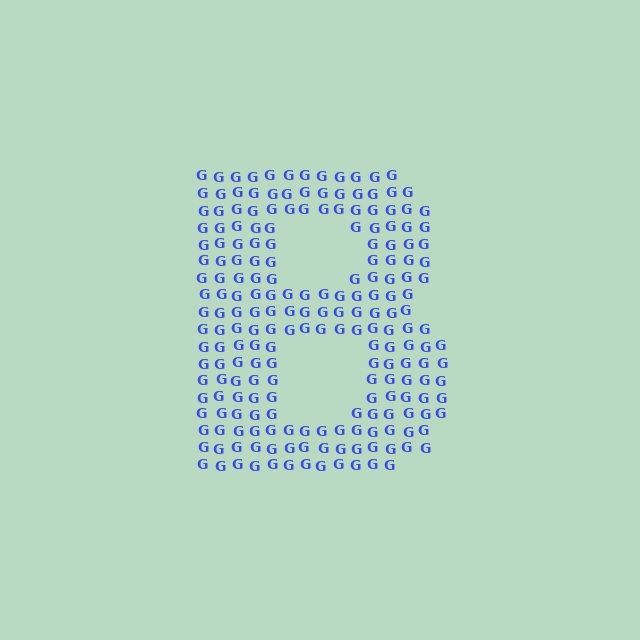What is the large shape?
The large shape is the letter B.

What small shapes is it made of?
It is made of small letter G's.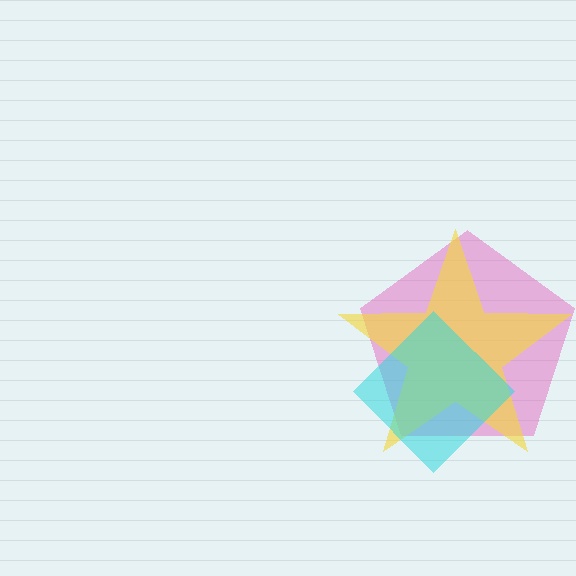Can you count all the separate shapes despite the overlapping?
Yes, there are 3 separate shapes.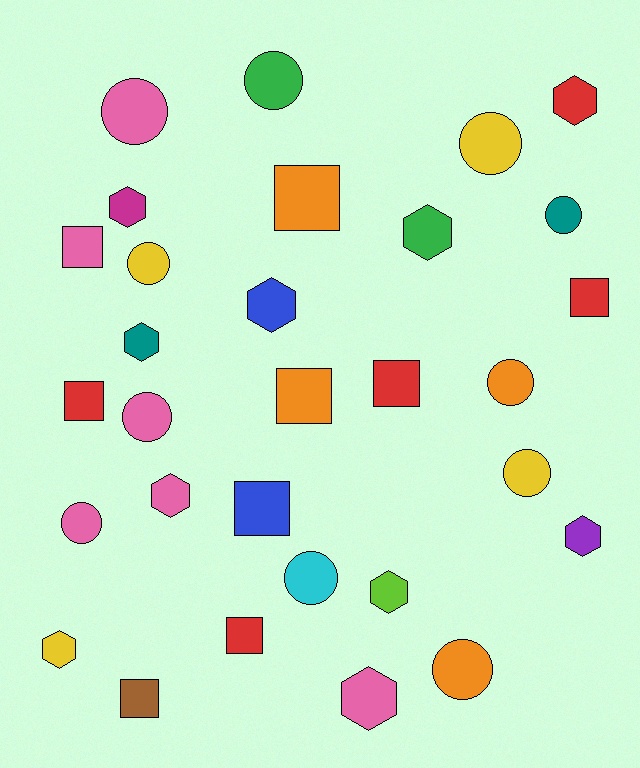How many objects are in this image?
There are 30 objects.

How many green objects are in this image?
There are 2 green objects.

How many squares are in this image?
There are 9 squares.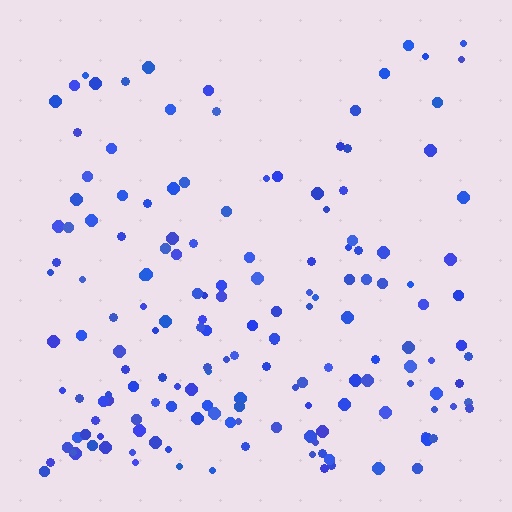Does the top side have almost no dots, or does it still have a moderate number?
Still a moderate number, just noticeably fewer than the bottom.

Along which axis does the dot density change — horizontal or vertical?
Vertical.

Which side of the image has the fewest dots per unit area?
The top.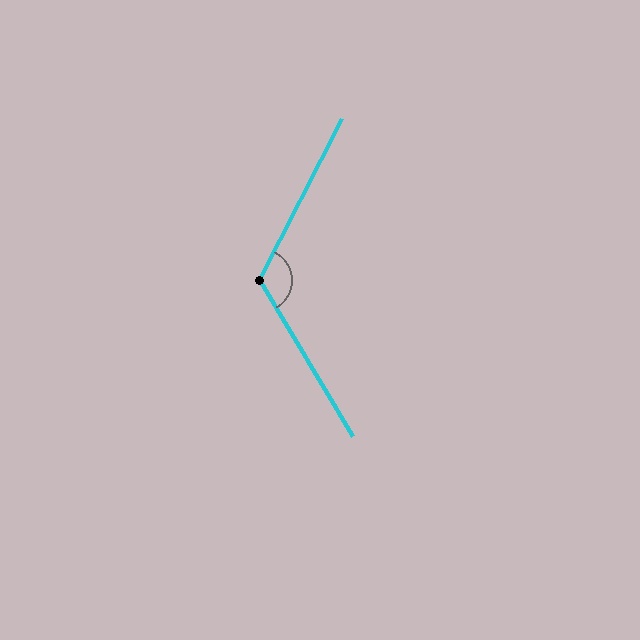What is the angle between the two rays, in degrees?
Approximately 122 degrees.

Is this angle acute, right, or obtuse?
It is obtuse.